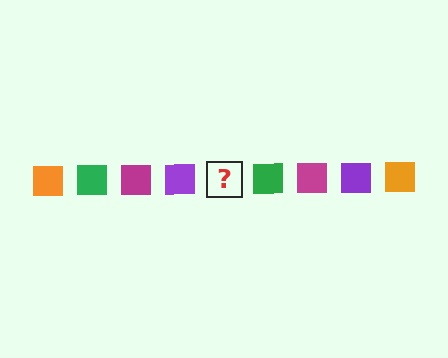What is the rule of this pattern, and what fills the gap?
The rule is that the pattern cycles through orange, green, magenta, purple squares. The gap should be filled with an orange square.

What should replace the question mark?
The question mark should be replaced with an orange square.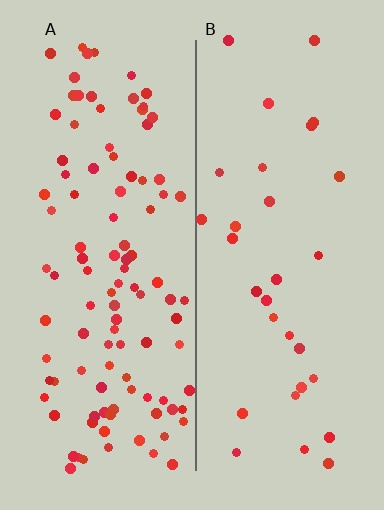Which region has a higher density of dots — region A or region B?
A (the left).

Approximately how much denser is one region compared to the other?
Approximately 3.3× — region A over region B.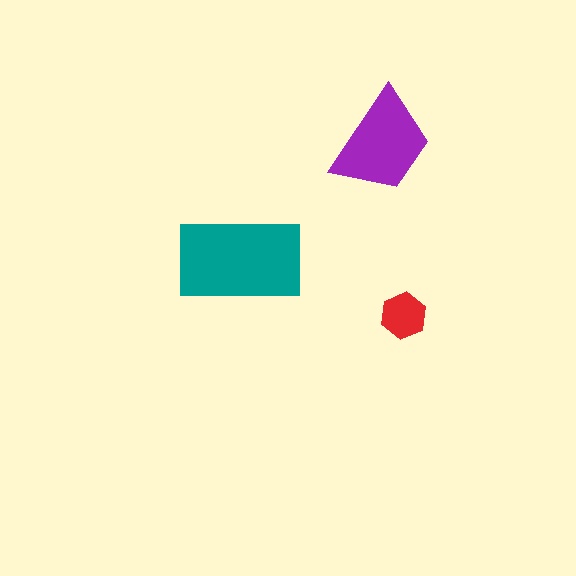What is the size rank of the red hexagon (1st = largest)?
3rd.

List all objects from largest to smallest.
The teal rectangle, the purple trapezoid, the red hexagon.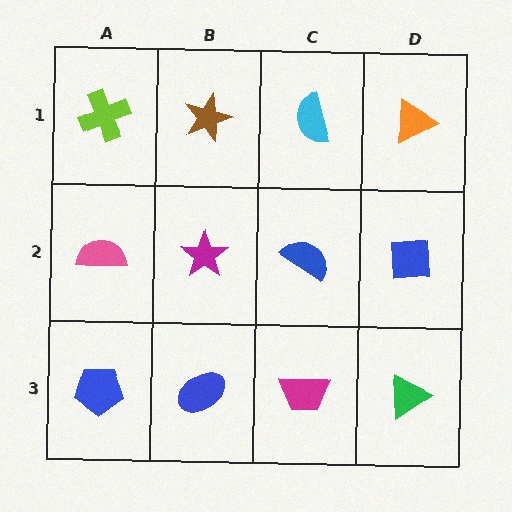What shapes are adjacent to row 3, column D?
A blue square (row 2, column D), a magenta trapezoid (row 3, column C).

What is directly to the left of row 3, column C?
A blue ellipse.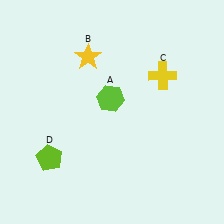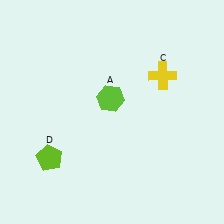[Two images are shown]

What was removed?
The yellow star (B) was removed in Image 2.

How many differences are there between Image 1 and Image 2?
There is 1 difference between the two images.